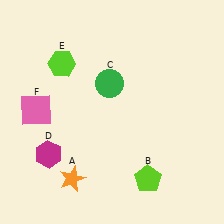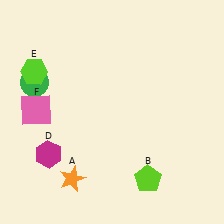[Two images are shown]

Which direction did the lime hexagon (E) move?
The lime hexagon (E) moved left.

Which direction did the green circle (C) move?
The green circle (C) moved left.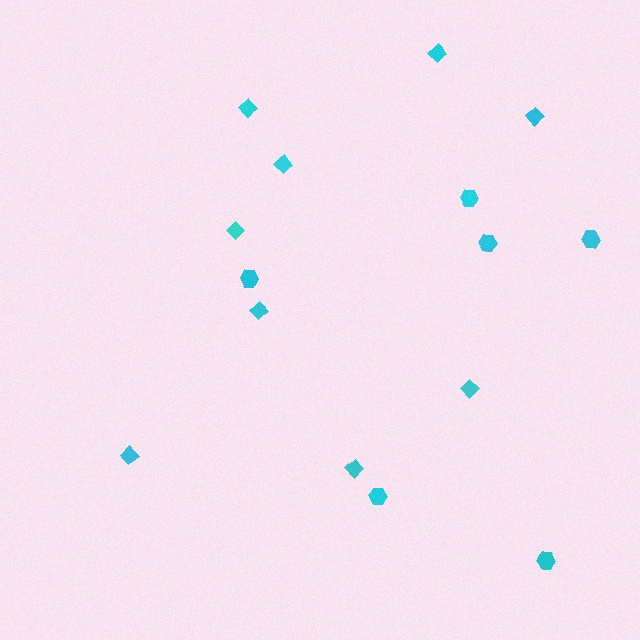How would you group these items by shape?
There are 2 groups: one group of hexagons (6) and one group of diamonds (9).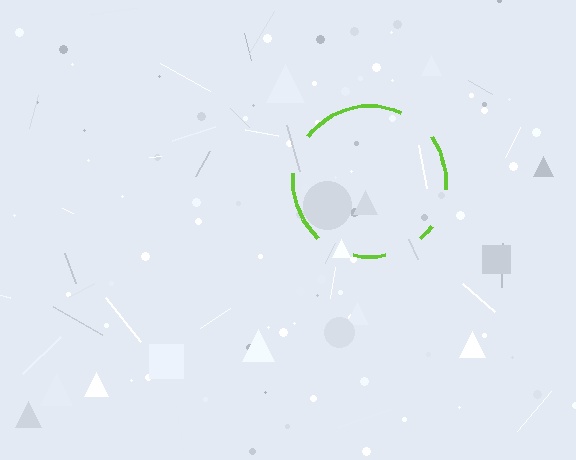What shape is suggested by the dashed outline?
The dashed outline suggests a circle.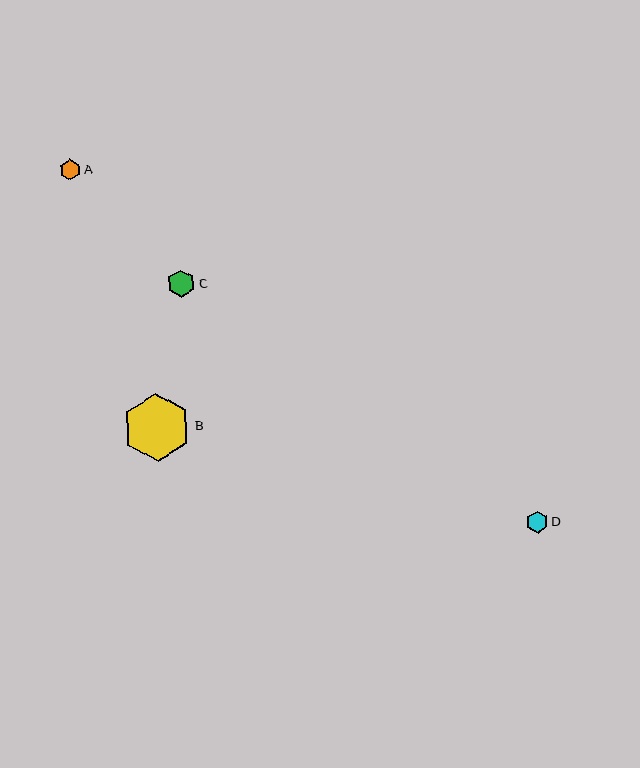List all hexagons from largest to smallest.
From largest to smallest: B, C, D, A.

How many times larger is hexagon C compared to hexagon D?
Hexagon C is approximately 1.3 times the size of hexagon D.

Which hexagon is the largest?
Hexagon B is the largest with a size of approximately 68 pixels.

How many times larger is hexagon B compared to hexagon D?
Hexagon B is approximately 3.1 times the size of hexagon D.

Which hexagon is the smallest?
Hexagon A is the smallest with a size of approximately 21 pixels.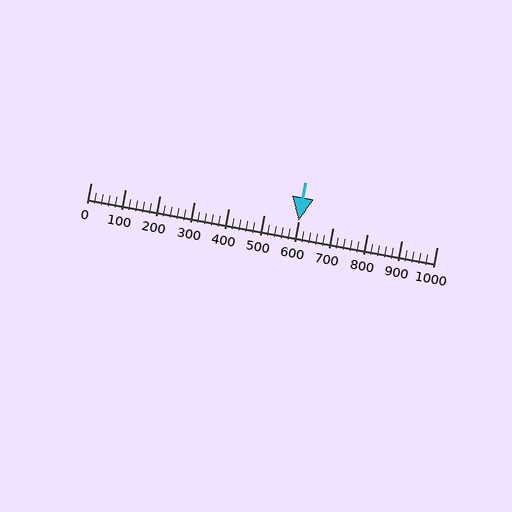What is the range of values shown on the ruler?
The ruler shows values from 0 to 1000.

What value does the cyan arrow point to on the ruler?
The cyan arrow points to approximately 600.